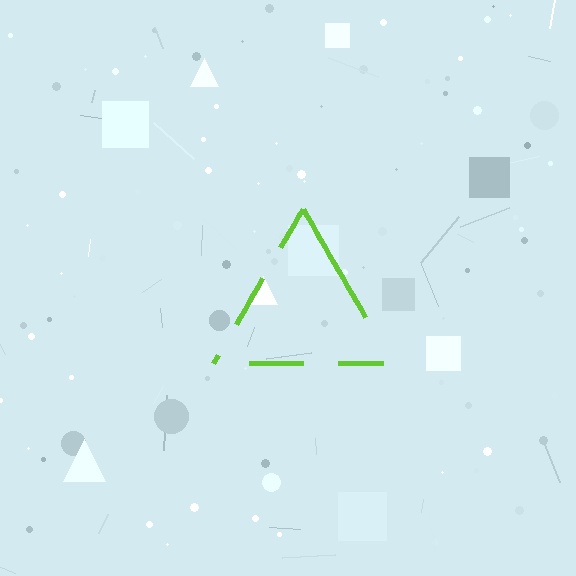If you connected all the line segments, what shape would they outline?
They would outline a triangle.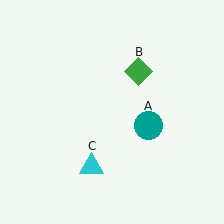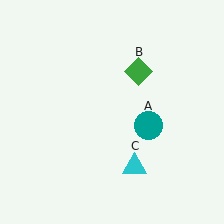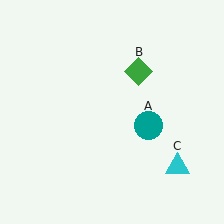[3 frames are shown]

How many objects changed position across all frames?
1 object changed position: cyan triangle (object C).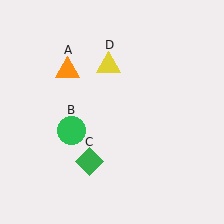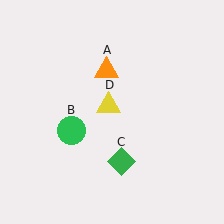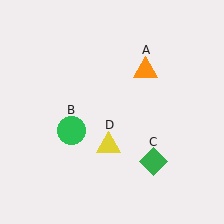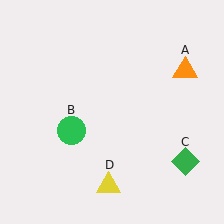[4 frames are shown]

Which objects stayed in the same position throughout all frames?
Green circle (object B) remained stationary.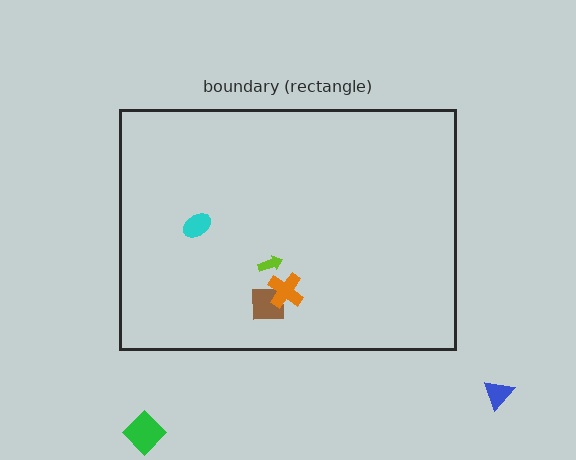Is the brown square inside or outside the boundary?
Inside.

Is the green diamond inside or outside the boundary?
Outside.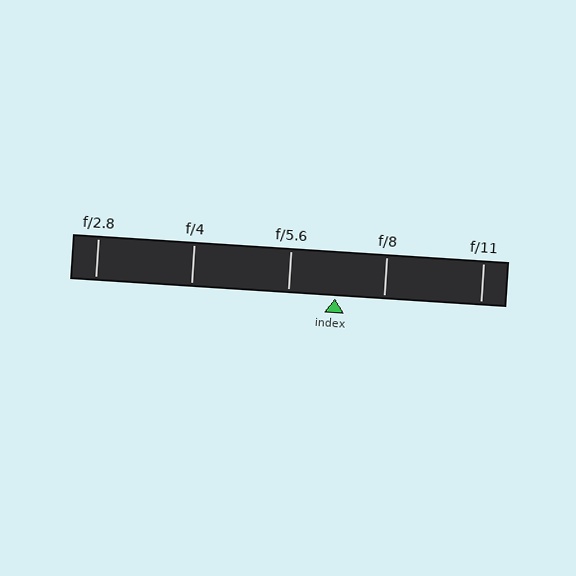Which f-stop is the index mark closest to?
The index mark is closest to f/5.6.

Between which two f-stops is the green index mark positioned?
The index mark is between f/5.6 and f/8.